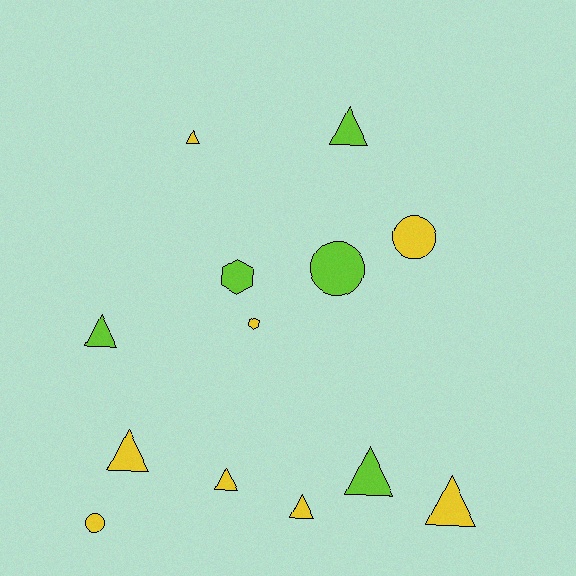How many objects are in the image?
There are 13 objects.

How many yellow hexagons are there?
There is 1 yellow hexagon.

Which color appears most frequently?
Yellow, with 8 objects.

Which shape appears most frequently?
Triangle, with 8 objects.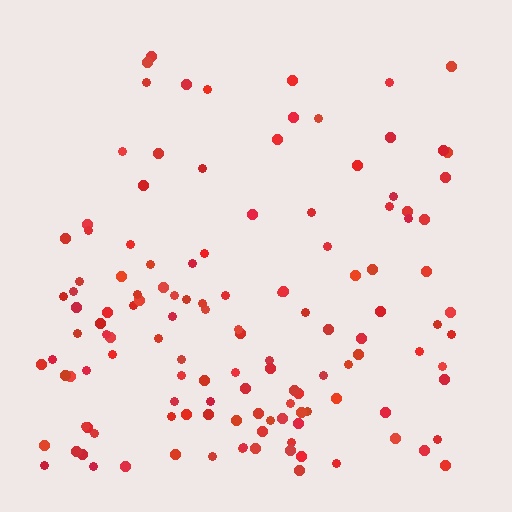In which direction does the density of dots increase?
From top to bottom, with the bottom side densest.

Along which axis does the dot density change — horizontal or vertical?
Vertical.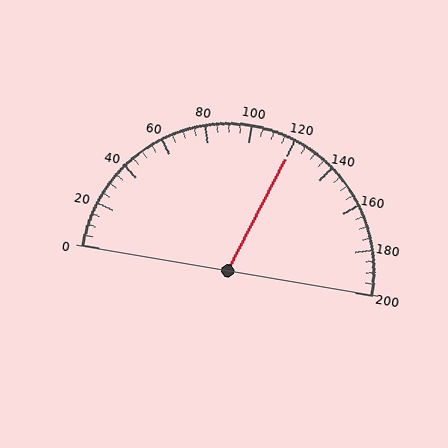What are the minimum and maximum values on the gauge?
The gauge ranges from 0 to 200.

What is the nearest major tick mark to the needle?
The nearest major tick mark is 120.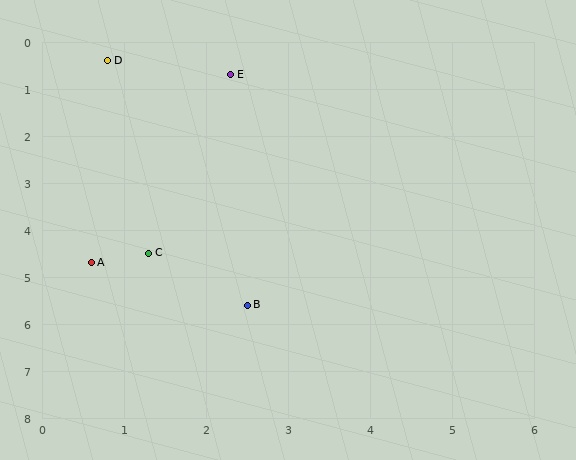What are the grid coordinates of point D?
Point D is at approximately (0.8, 0.4).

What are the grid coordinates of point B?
Point B is at approximately (2.5, 5.6).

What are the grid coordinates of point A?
Point A is at approximately (0.6, 4.7).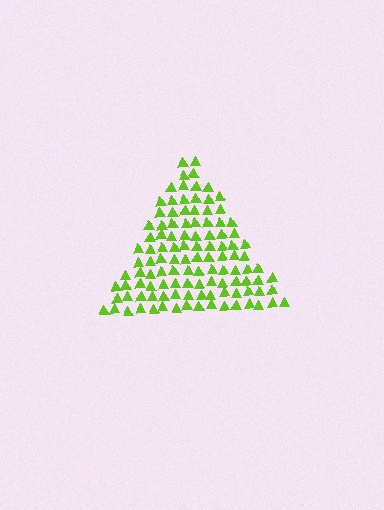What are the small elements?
The small elements are triangles.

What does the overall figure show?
The overall figure shows a triangle.